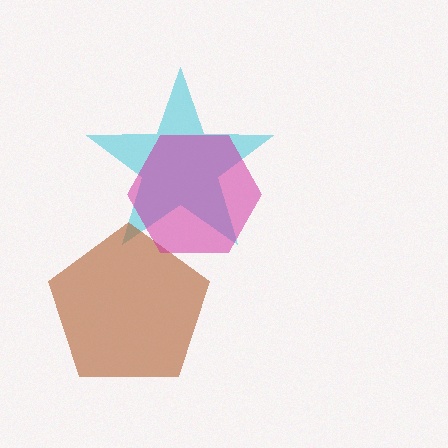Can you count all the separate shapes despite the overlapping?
Yes, there are 3 separate shapes.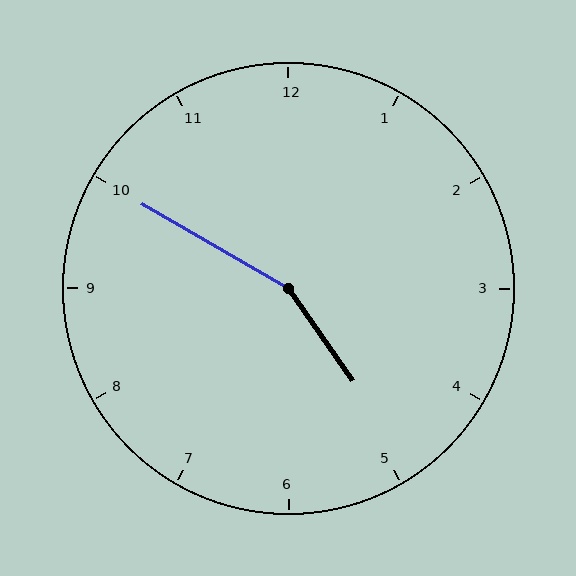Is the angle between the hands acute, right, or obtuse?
It is obtuse.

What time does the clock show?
4:50.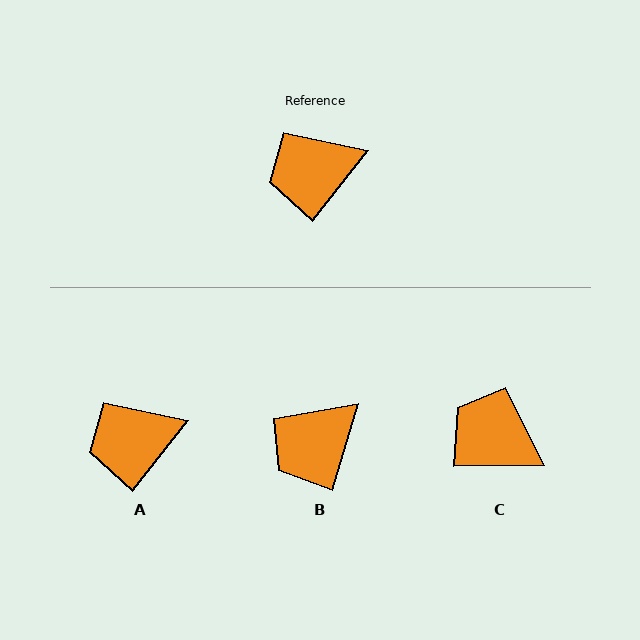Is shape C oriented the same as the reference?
No, it is off by about 52 degrees.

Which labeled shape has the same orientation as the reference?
A.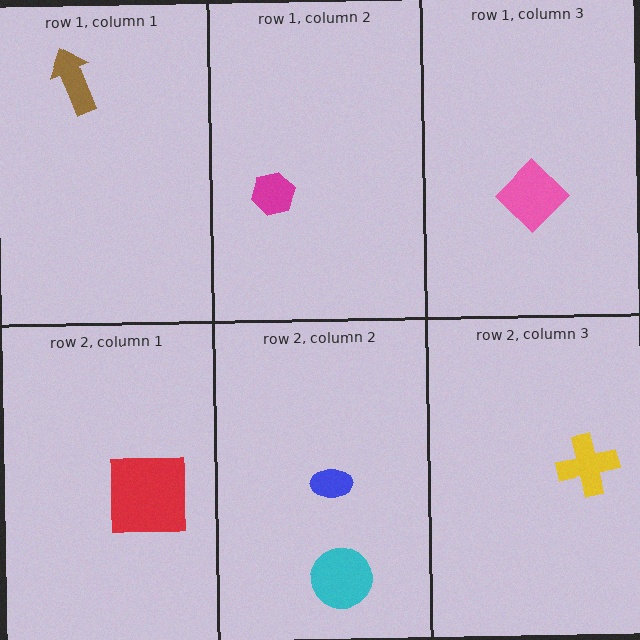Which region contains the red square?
The row 2, column 1 region.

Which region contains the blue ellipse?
The row 2, column 2 region.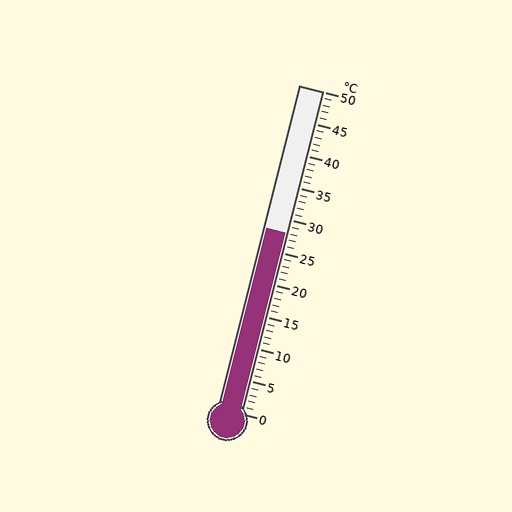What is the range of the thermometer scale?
The thermometer scale ranges from 0°C to 50°C.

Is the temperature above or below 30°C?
The temperature is below 30°C.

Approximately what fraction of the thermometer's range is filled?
The thermometer is filled to approximately 55% of its range.